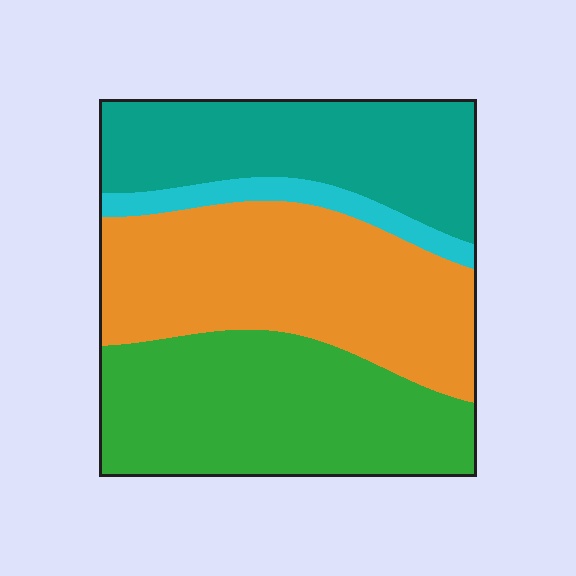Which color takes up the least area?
Cyan, at roughly 5%.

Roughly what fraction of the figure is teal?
Teal takes up between a quarter and a half of the figure.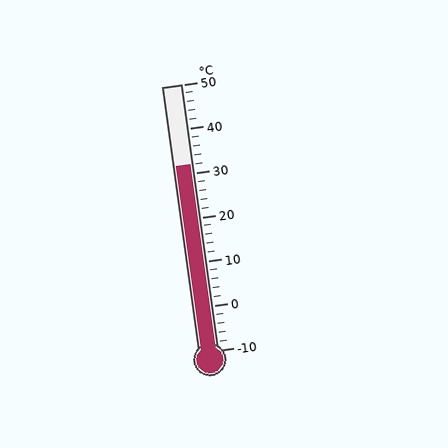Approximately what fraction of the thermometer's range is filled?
The thermometer is filled to approximately 70% of its range.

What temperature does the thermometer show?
The thermometer shows approximately 32°C.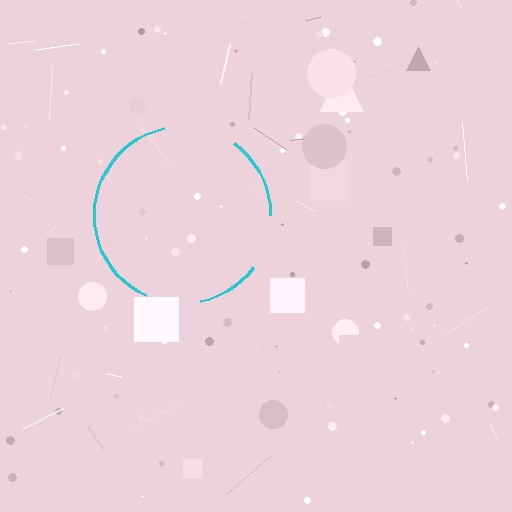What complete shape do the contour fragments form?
The contour fragments form a circle.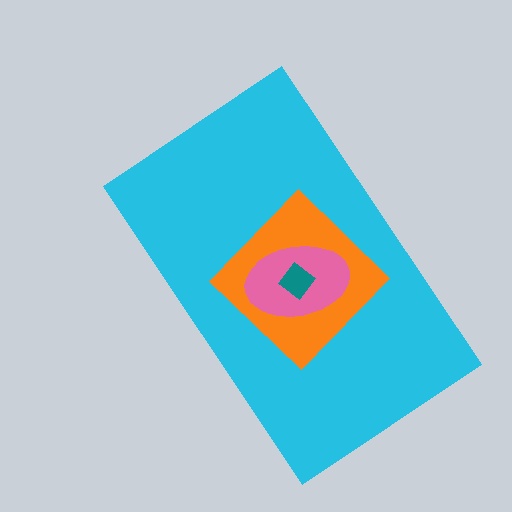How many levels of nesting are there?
4.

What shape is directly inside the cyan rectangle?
The orange diamond.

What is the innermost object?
The teal diamond.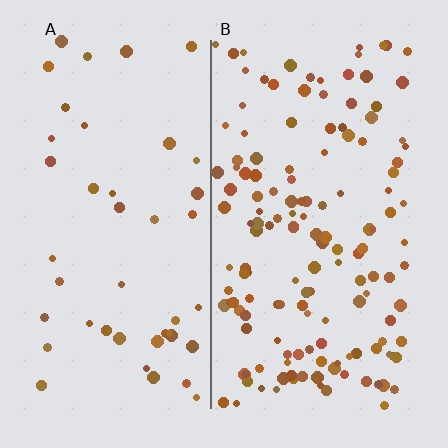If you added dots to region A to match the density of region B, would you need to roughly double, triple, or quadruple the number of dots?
Approximately triple.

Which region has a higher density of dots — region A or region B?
B (the right).